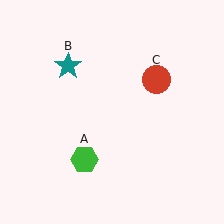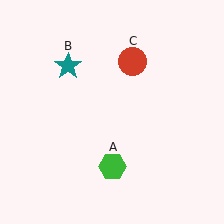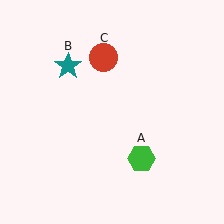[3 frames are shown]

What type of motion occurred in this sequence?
The green hexagon (object A), red circle (object C) rotated counterclockwise around the center of the scene.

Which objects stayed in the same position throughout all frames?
Teal star (object B) remained stationary.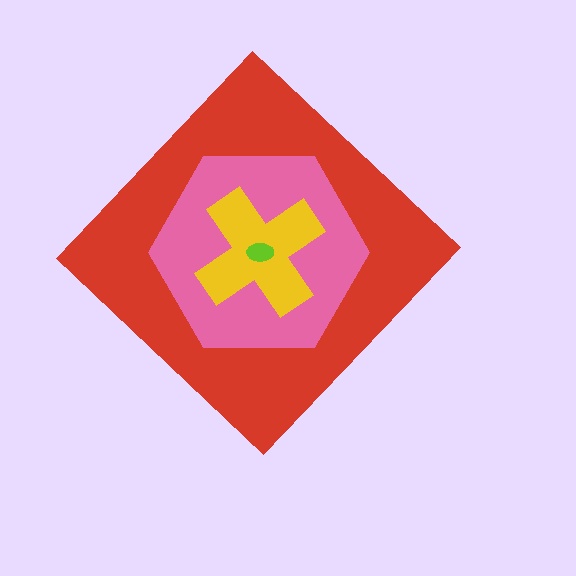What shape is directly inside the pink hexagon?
The yellow cross.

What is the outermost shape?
The red diamond.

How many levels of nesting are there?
4.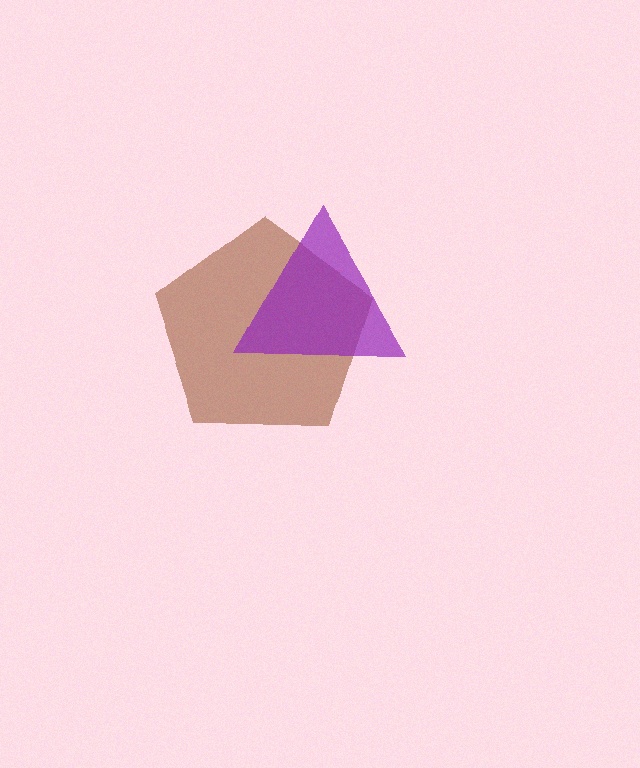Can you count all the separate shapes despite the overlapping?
Yes, there are 2 separate shapes.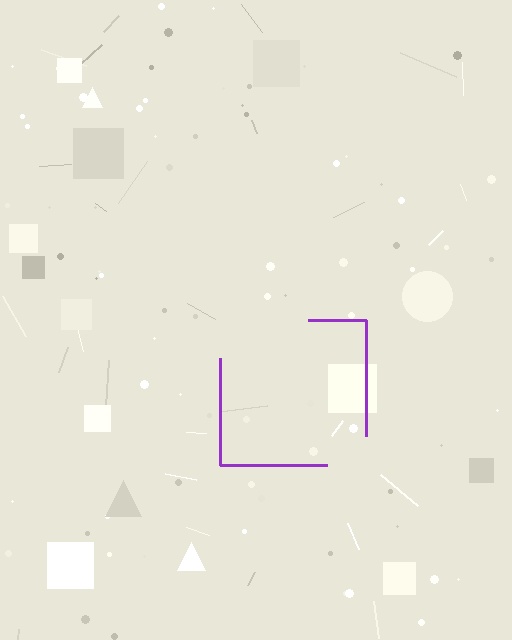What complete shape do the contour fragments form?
The contour fragments form a square.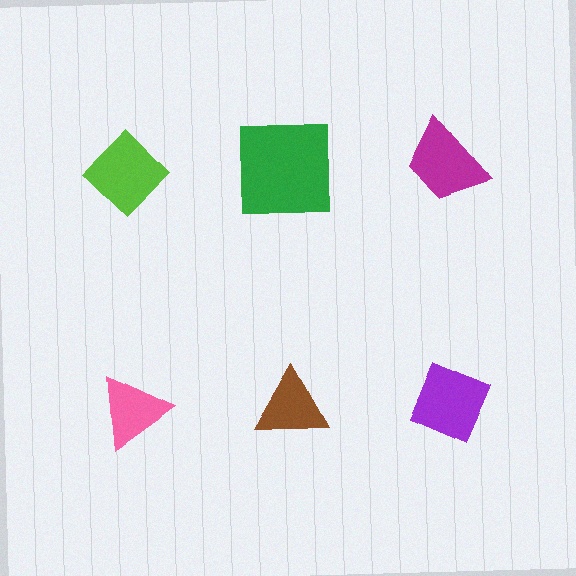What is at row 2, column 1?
A pink triangle.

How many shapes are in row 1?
3 shapes.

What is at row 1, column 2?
A green square.